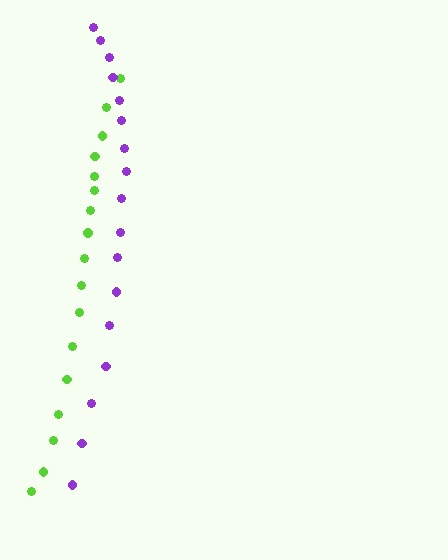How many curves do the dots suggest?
There are 2 distinct paths.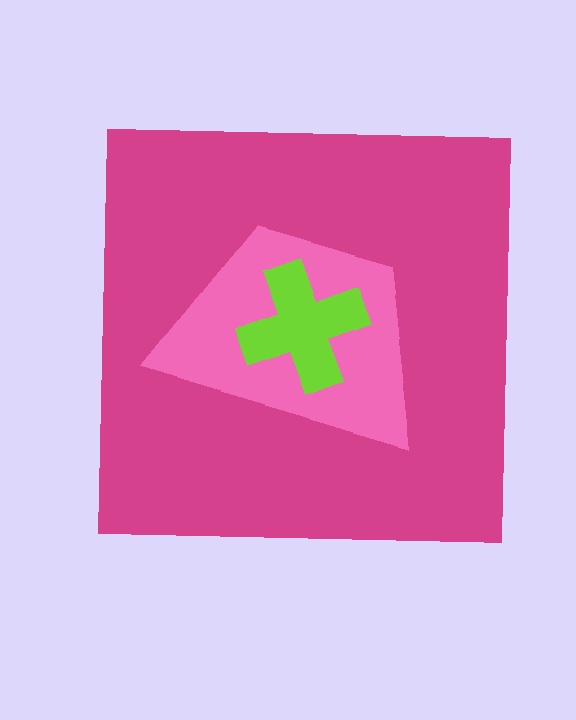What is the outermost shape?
The magenta square.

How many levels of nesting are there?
3.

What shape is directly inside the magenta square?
The pink trapezoid.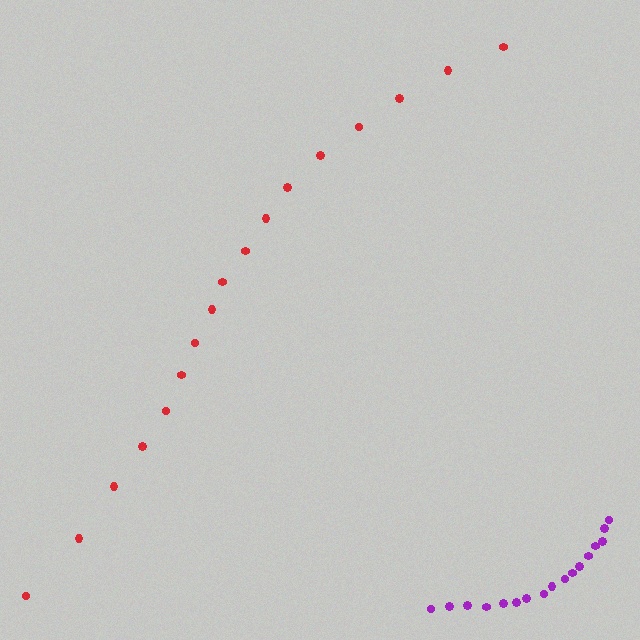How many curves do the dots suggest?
There are 2 distinct paths.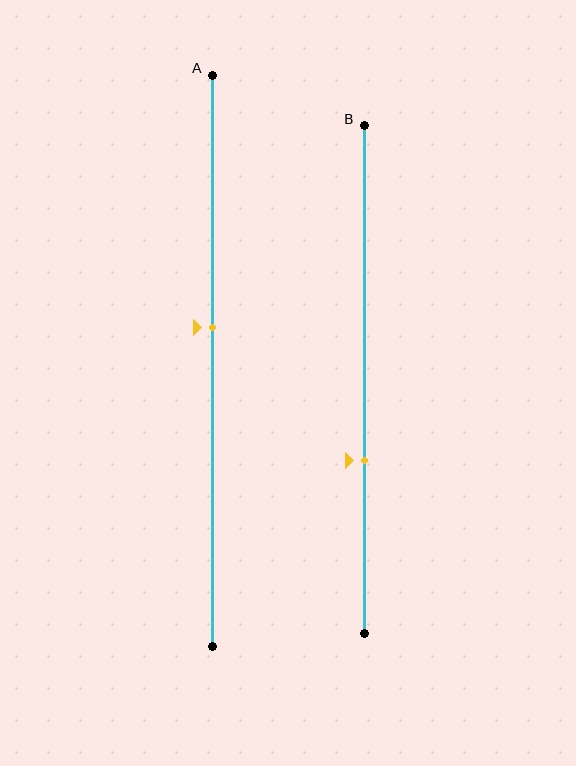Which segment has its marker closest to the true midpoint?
Segment A has its marker closest to the true midpoint.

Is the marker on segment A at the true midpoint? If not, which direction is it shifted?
No, the marker on segment A is shifted upward by about 6% of the segment length.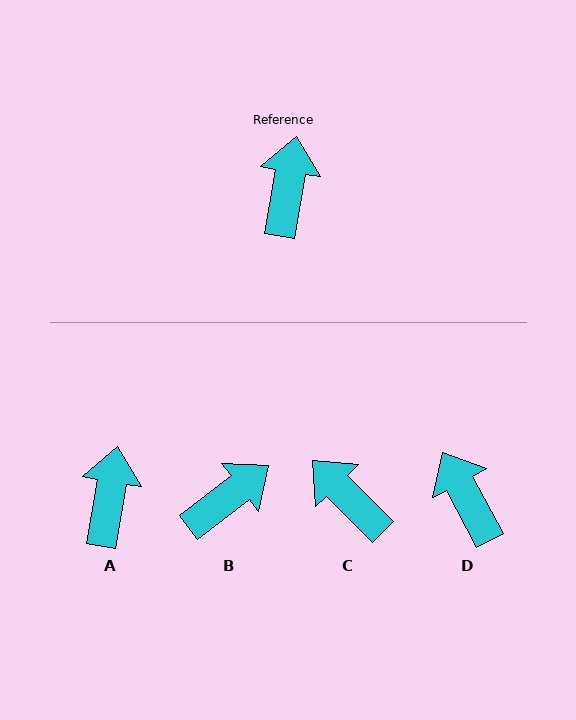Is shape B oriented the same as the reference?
No, it is off by about 43 degrees.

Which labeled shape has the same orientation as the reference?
A.